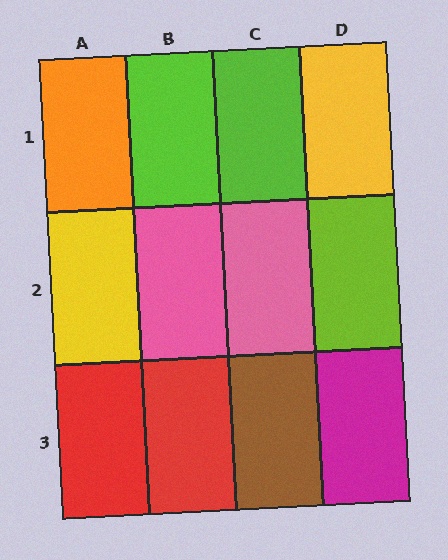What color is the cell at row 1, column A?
Orange.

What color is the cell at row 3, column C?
Brown.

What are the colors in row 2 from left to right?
Yellow, pink, pink, lime.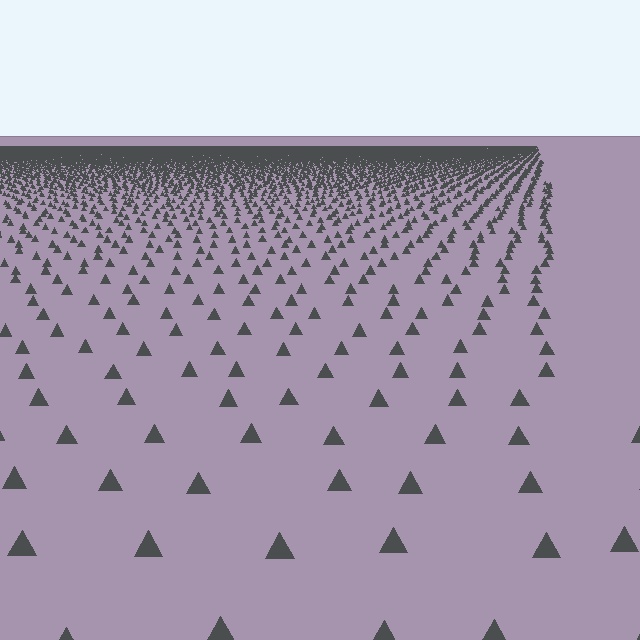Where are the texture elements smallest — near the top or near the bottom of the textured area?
Near the top.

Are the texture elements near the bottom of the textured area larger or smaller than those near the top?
Larger. Near the bottom, elements are closer to the viewer and appear at a bigger on-screen size.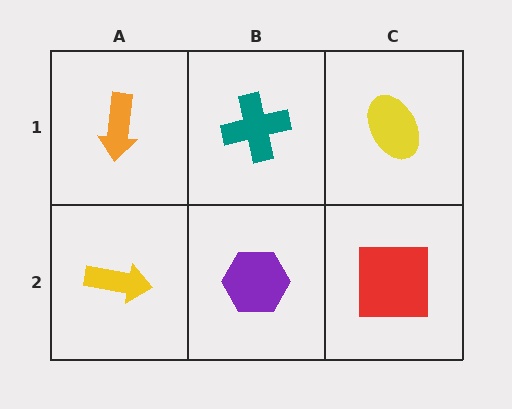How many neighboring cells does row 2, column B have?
3.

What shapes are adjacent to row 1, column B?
A purple hexagon (row 2, column B), an orange arrow (row 1, column A), a yellow ellipse (row 1, column C).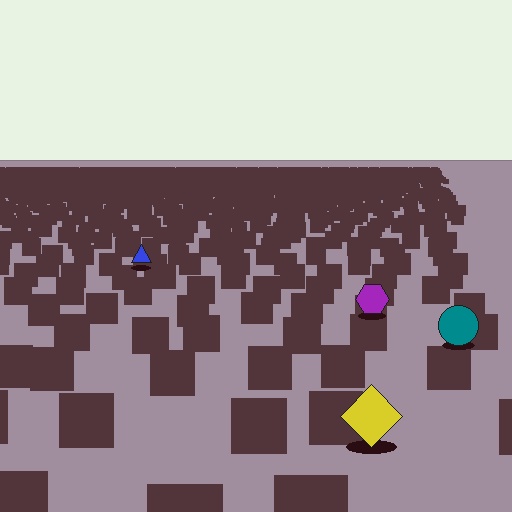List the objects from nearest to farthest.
From nearest to farthest: the yellow diamond, the teal circle, the purple hexagon, the blue triangle.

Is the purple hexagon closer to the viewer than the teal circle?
No. The teal circle is closer — you can tell from the texture gradient: the ground texture is coarser near it.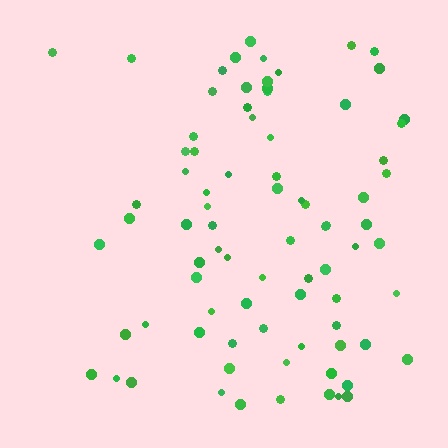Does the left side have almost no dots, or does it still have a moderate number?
Still a moderate number, just noticeably fewer than the right.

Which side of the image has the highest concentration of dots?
The right.